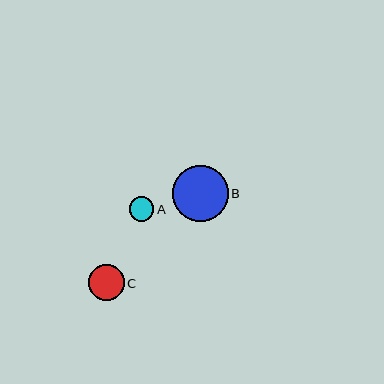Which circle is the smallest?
Circle A is the smallest with a size of approximately 25 pixels.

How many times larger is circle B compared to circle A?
Circle B is approximately 2.3 times the size of circle A.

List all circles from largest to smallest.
From largest to smallest: B, C, A.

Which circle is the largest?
Circle B is the largest with a size of approximately 55 pixels.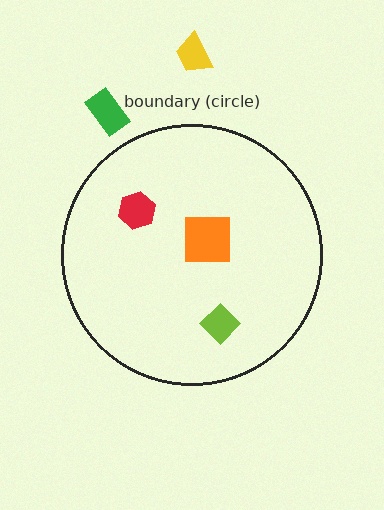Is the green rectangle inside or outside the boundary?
Outside.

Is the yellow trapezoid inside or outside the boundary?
Outside.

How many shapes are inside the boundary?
3 inside, 2 outside.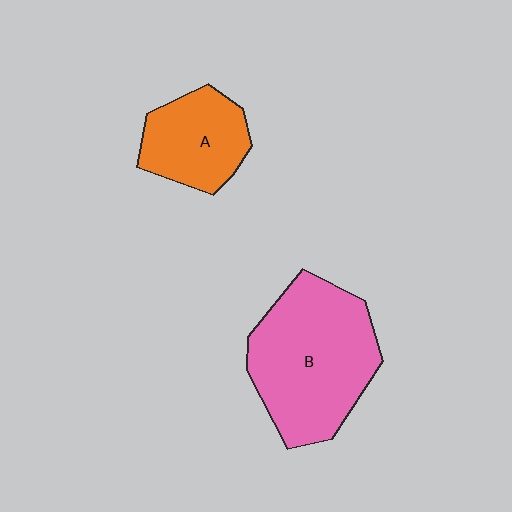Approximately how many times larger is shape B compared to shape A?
Approximately 1.9 times.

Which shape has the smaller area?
Shape A (orange).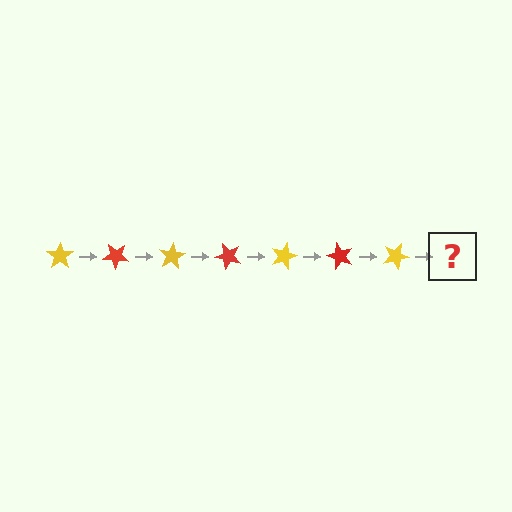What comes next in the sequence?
The next element should be a red star, rotated 280 degrees from the start.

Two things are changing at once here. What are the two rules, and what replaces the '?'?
The two rules are that it rotates 40 degrees each step and the color cycles through yellow and red. The '?' should be a red star, rotated 280 degrees from the start.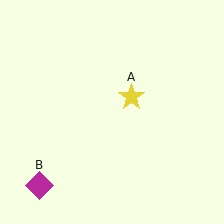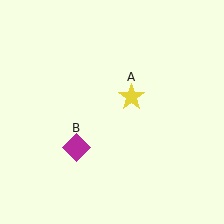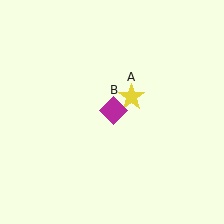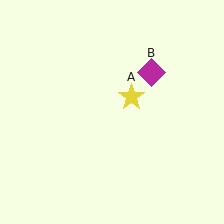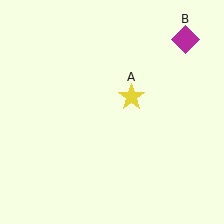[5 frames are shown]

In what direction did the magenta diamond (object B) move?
The magenta diamond (object B) moved up and to the right.